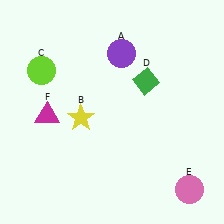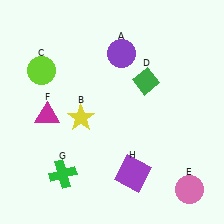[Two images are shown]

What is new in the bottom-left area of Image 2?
A green cross (G) was added in the bottom-left area of Image 2.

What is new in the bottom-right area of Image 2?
A purple square (H) was added in the bottom-right area of Image 2.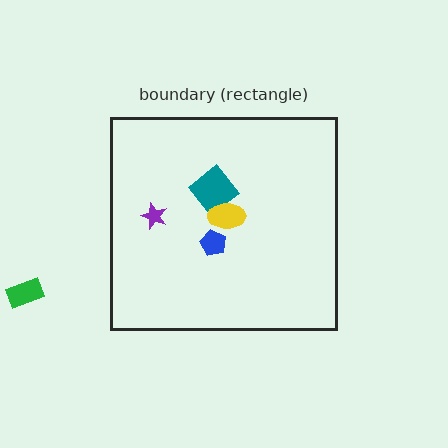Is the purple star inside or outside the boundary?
Inside.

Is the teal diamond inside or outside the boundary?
Inside.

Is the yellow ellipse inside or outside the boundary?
Inside.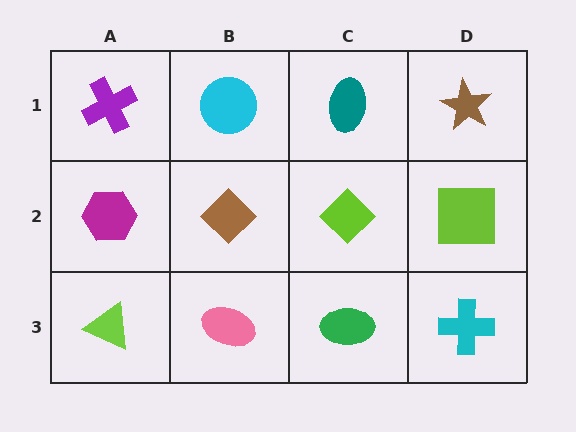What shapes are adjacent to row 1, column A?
A magenta hexagon (row 2, column A), a cyan circle (row 1, column B).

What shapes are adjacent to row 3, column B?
A brown diamond (row 2, column B), a lime triangle (row 3, column A), a green ellipse (row 3, column C).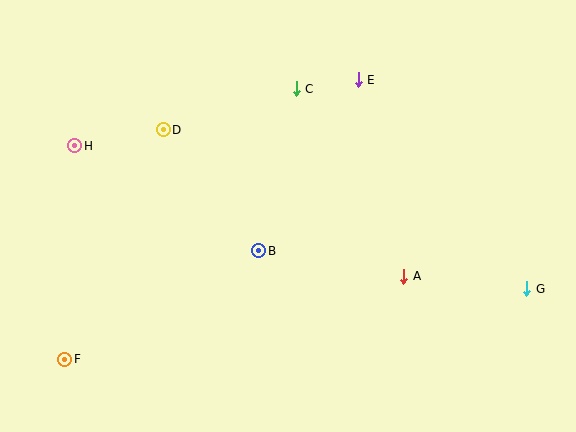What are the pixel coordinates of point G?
Point G is at (527, 289).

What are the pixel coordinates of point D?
Point D is at (163, 130).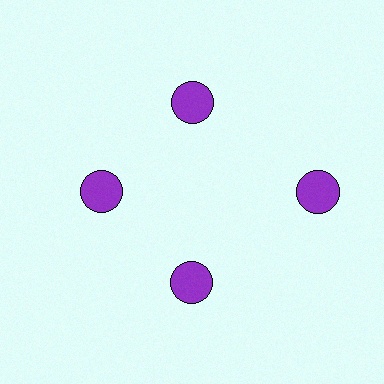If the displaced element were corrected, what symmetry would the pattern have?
It would have 4-fold rotational symmetry — the pattern would map onto itself every 90 degrees.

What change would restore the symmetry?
The symmetry would be restored by moving it inward, back onto the ring so that all 4 circles sit at equal angles and equal distance from the center.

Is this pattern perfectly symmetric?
No. The 4 purple circles are arranged in a ring, but one element near the 3 o'clock position is pushed outward from the center, breaking the 4-fold rotational symmetry.